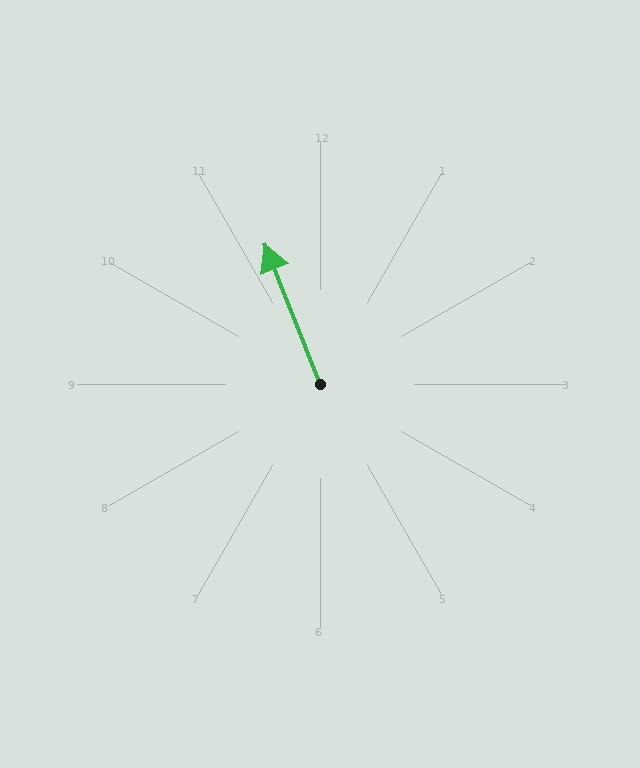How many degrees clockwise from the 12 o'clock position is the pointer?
Approximately 338 degrees.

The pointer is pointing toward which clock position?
Roughly 11 o'clock.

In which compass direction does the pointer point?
North.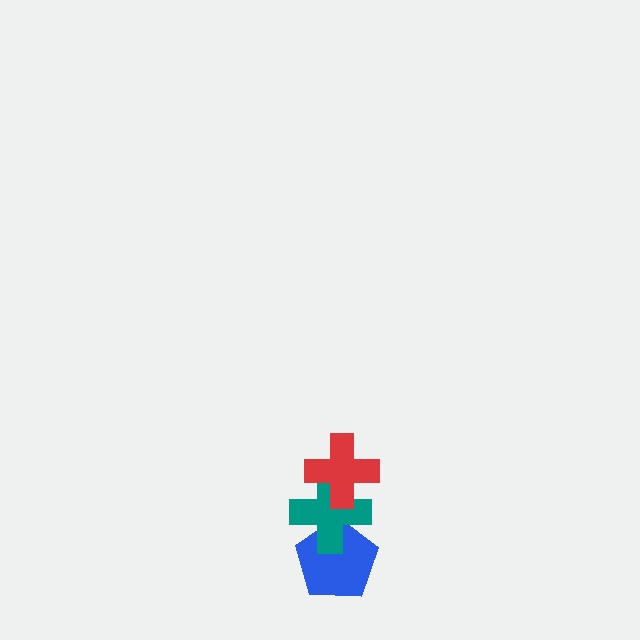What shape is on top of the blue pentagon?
The teal cross is on top of the blue pentagon.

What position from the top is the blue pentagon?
The blue pentagon is 3rd from the top.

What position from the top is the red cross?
The red cross is 1st from the top.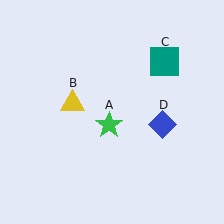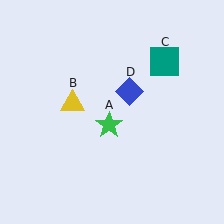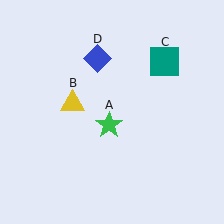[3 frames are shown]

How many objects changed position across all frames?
1 object changed position: blue diamond (object D).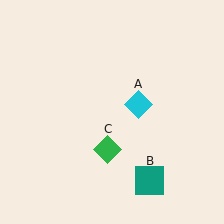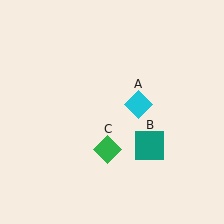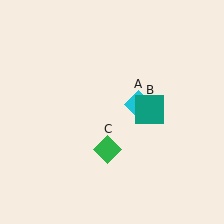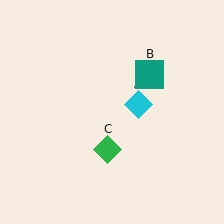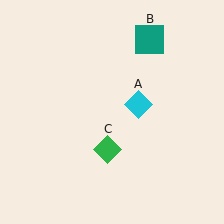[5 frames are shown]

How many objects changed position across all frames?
1 object changed position: teal square (object B).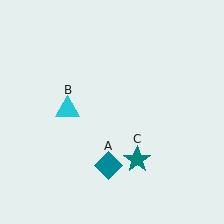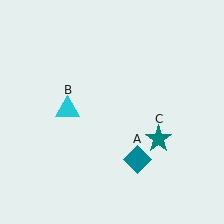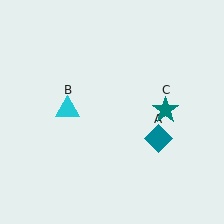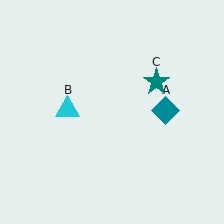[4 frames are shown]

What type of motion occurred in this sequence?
The teal diamond (object A), teal star (object C) rotated counterclockwise around the center of the scene.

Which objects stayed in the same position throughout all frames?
Cyan triangle (object B) remained stationary.